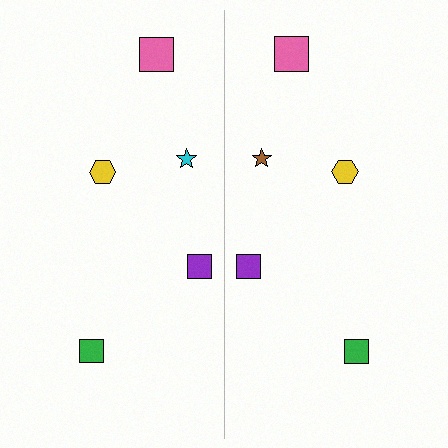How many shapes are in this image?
There are 10 shapes in this image.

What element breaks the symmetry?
The brown star on the right side breaks the symmetry — its mirror counterpart is cyan.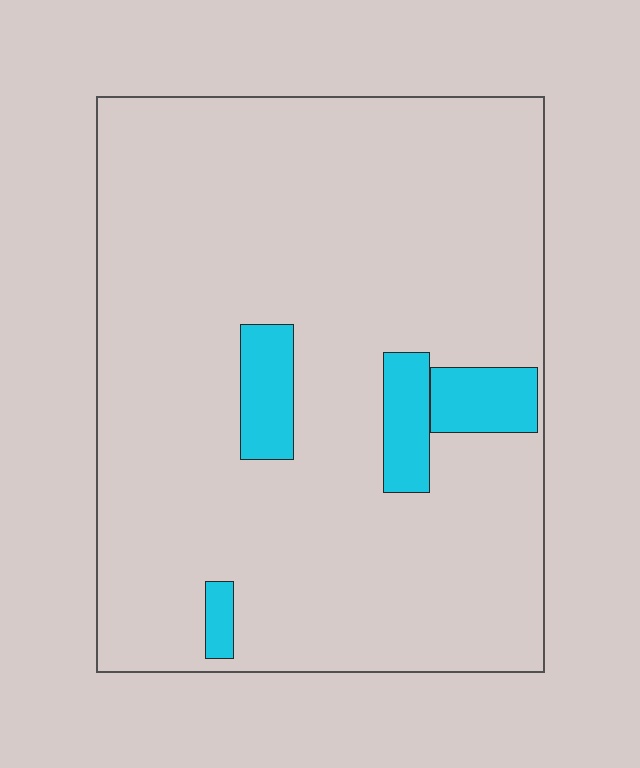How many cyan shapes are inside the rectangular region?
4.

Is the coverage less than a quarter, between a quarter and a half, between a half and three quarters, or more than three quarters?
Less than a quarter.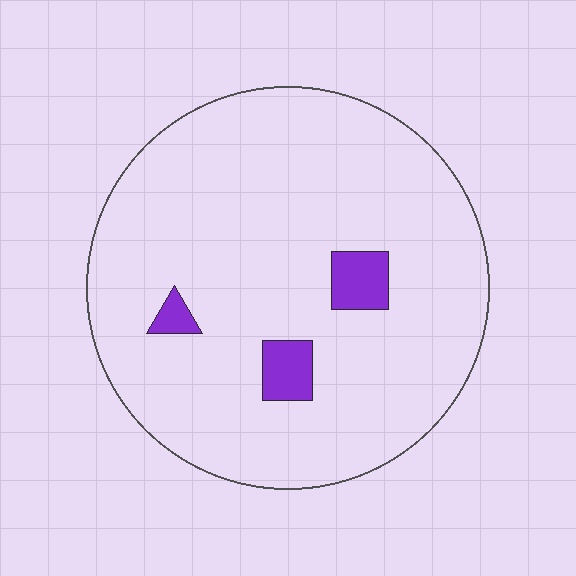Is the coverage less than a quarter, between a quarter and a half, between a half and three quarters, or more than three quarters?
Less than a quarter.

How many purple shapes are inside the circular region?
3.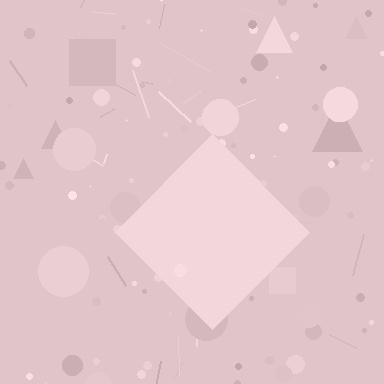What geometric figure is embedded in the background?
A diamond is embedded in the background.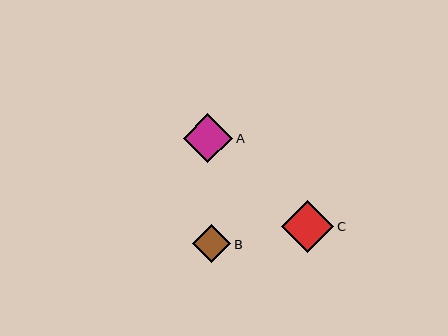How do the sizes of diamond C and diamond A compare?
Diamond C and diamond A are approximately the same size.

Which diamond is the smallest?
Diamond B is the smallest with a size of approximately 39 pixels.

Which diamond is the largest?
Diamond C is the largest with a size of approximately 52 pixels.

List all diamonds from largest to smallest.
From largest to smallest: C, A, B.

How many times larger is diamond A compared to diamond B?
Diamond A is approximately 1.3 times the size of diamond B.